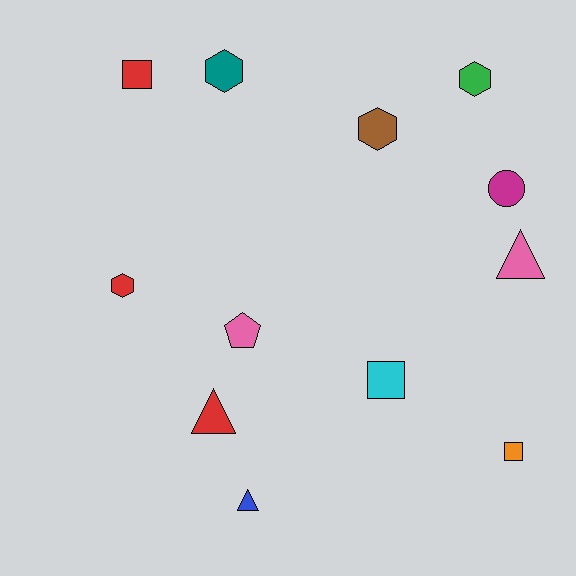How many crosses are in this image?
There are no crosses.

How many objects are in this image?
There are 12 objects.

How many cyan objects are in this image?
There is 1 cyan object.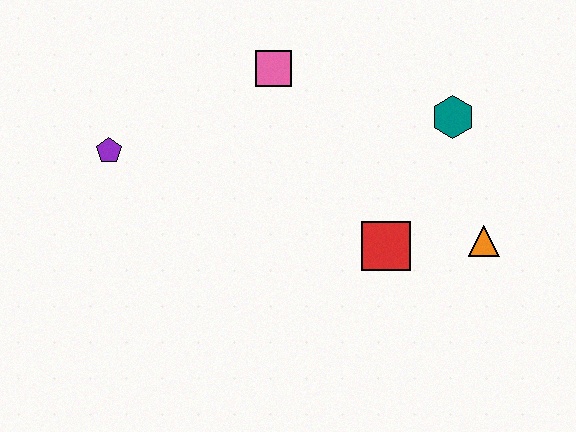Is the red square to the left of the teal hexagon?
Yes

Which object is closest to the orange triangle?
The red square is closest to the orange triangle.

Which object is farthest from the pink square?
The orange triangle is farthest from the pink square.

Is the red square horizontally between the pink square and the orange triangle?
Yes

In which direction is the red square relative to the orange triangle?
The red square is to the left of the orange triangle.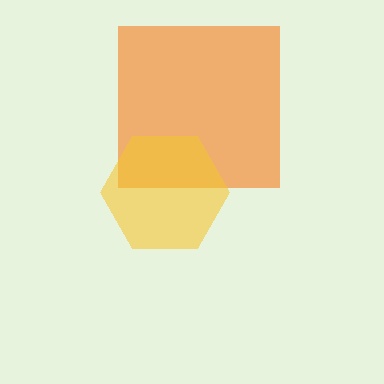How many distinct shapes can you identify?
There are 2 distinct shapes: an orange square, a yellow hexagon.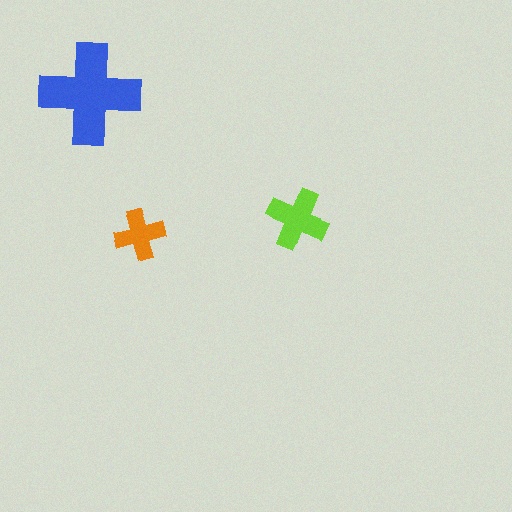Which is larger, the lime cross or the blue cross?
The blue one.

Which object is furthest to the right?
The lime cross is rightmost.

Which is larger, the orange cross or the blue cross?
The blue one.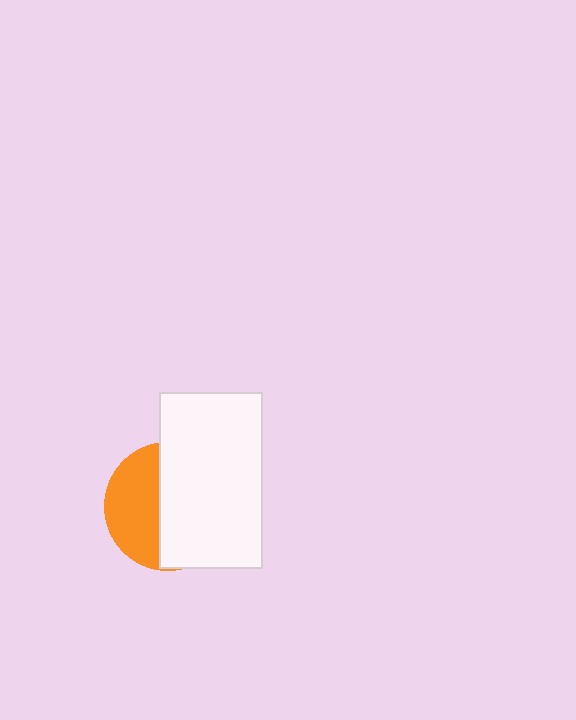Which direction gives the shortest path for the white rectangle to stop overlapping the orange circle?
Moving right gives the shortest separation.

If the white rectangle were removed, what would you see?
You would see the complete orange circle.